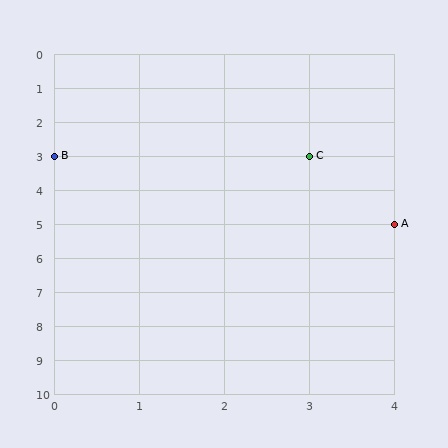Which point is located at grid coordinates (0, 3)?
Point B is at (0, 3).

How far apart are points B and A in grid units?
Points B and A are 4 columns and 2 rows apart (about 4.5 grid units diagonally).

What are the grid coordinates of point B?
Point B is at grid coordinates (0, 3).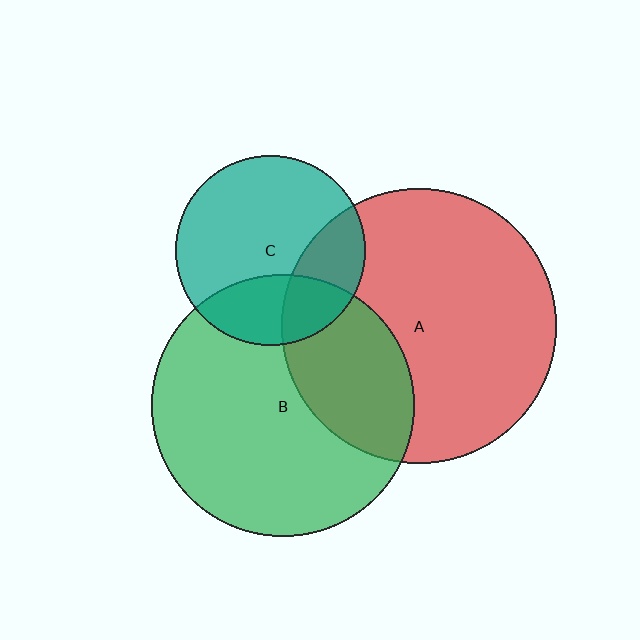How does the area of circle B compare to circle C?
Approximately 1.9 times.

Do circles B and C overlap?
Yes.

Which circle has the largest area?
Circle A (red).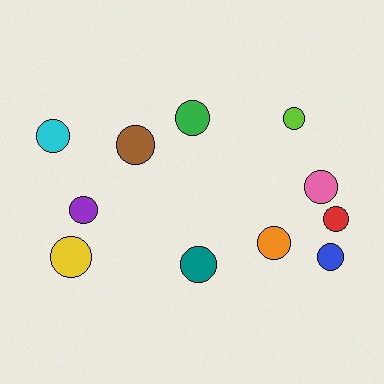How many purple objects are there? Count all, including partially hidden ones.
There is 1 purple object.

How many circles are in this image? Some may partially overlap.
There are 11 circles.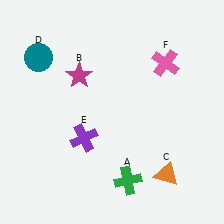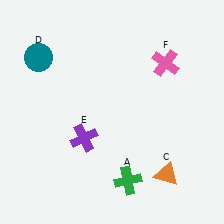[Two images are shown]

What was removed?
The magenta star (B) was removed in Image 2.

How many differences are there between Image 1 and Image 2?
There is 1 difference between the two images.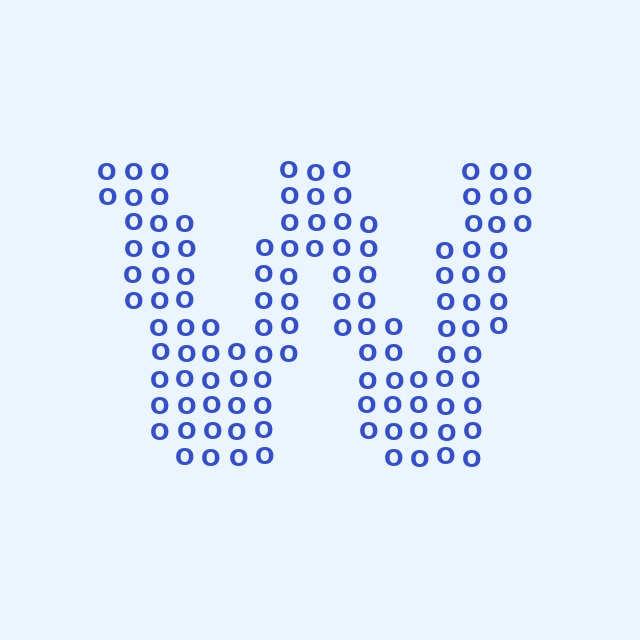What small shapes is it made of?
It is made of small letter O's.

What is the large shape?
The large shape is the letter W.